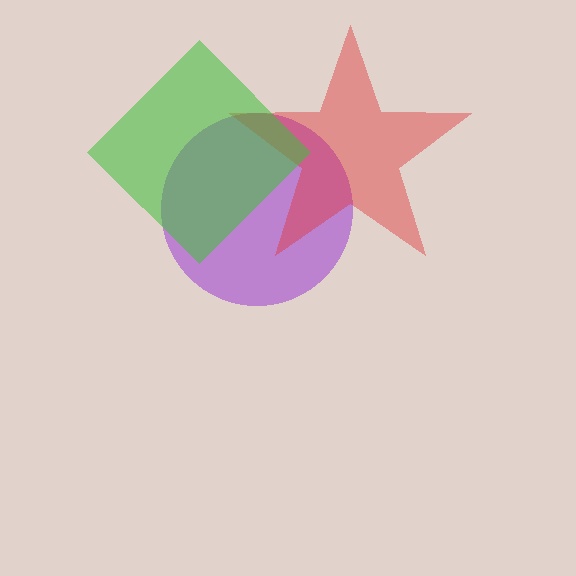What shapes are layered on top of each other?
The layered shapes are: a purple circle, a red star, a green diamond.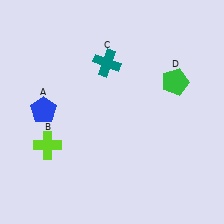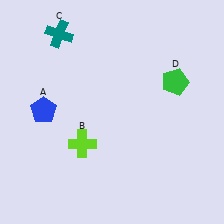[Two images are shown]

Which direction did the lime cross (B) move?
The lime cross (B) moved right.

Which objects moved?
The objects that moved are: the lime cross (B), the teal cross (C).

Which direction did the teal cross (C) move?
The teal cross (C) moved left.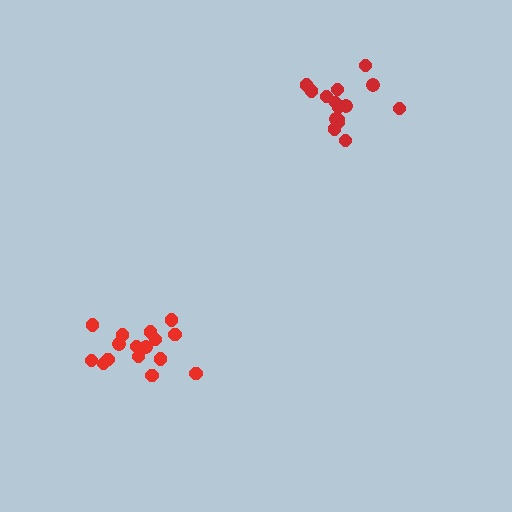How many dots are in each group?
Group 1: 16 dots, Group 2: 15 dots (31 total).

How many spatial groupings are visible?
There are 2 spatial groupings.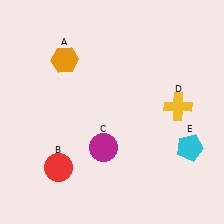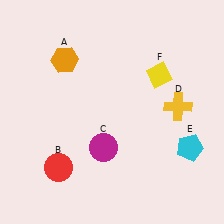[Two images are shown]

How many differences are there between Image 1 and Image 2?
There is 1 difference between the two images.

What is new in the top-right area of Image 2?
A yellow diamond (F) was added in the top-right area of Image 2.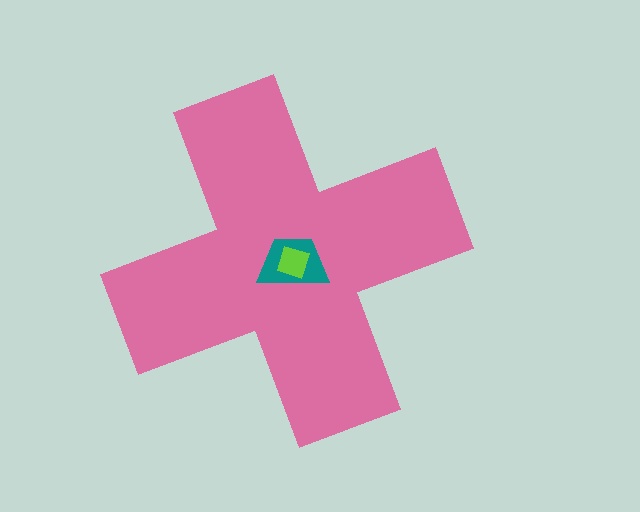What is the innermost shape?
The lime diamond.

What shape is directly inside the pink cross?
The teal trapezoid.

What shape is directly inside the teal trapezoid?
The lime diamond.